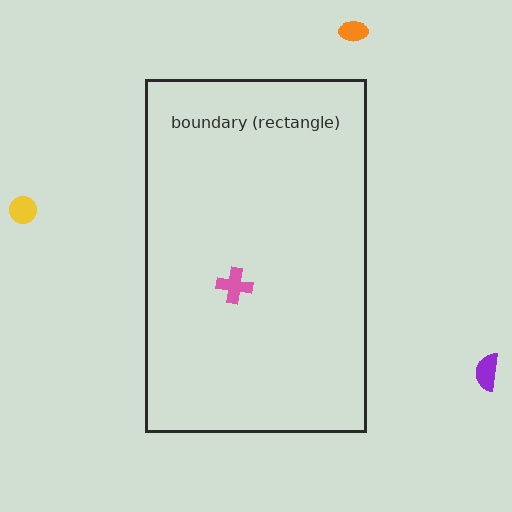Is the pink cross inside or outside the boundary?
Inside.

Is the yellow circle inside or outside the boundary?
Outside.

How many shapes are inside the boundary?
1 inside, 3 outside.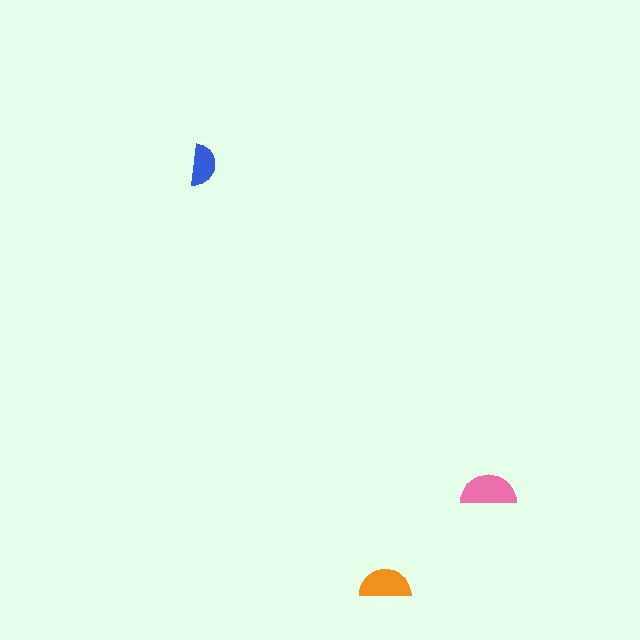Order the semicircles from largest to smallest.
the pink one, the orange one, the blue one.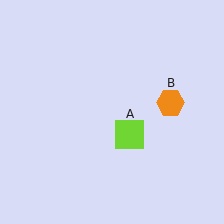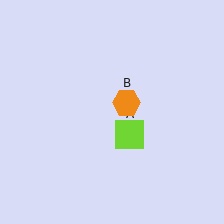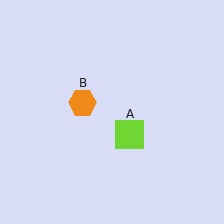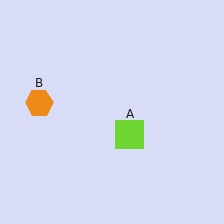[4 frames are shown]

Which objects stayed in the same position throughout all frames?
Lime square (object A) remained stationary.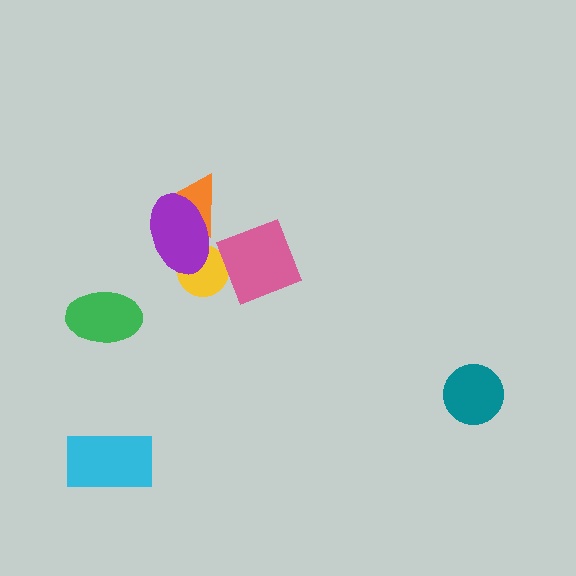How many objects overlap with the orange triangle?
1 object overlaps with the orange triangle.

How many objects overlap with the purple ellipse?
2 objects overlap with the purple ellipse.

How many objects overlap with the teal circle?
0 objects overlap with the teal circle.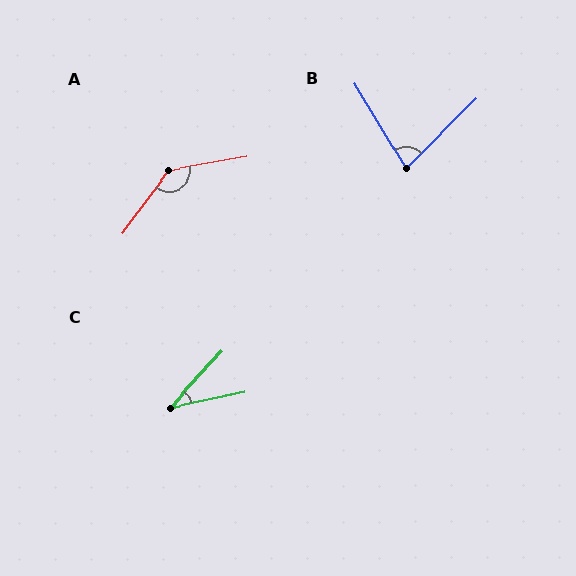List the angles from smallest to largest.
C (35°), B (76°), A (136°).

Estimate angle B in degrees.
Approximately 76 degrees.